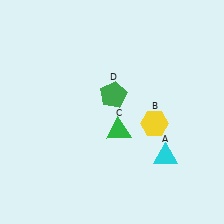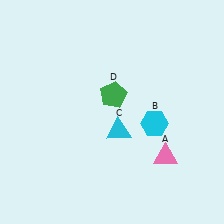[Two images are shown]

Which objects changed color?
A changed from cyan to pink. B changed from yellow to cyan. C changed from green to cyan.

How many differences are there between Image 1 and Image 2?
There are 3 differences between the two images.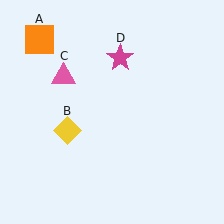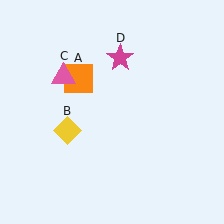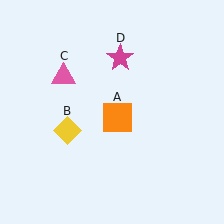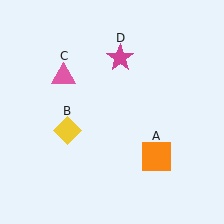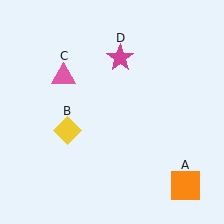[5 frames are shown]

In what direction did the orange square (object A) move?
The orange square (object A) moved down and to the right.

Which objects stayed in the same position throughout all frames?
Yellow diamond (object B) and pink triangle (object C) and magenta star (object D) remained stationary.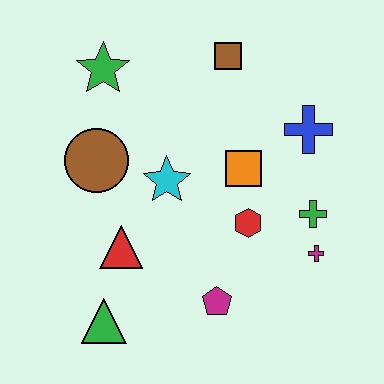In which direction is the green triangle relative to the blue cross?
The green triangle is to the left of the blue cross.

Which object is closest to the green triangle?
The red triangle is closest to the green triangle.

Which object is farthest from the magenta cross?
The green star is farthest from the magenta cross.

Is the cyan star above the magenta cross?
Yes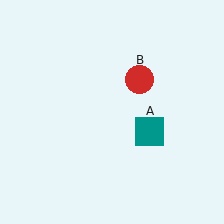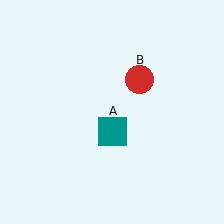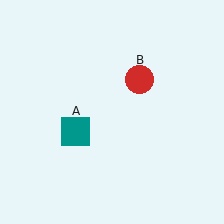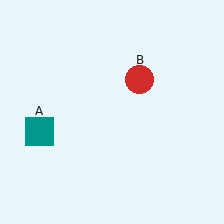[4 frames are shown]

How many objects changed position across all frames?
1 object changed position: teal square (object A).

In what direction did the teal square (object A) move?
The teal square (object A) moved left.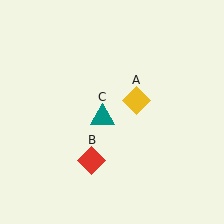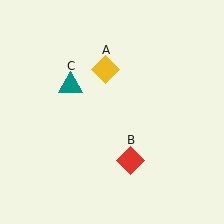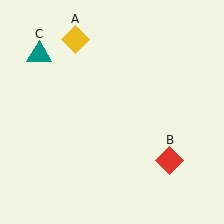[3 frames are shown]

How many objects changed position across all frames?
3 objects changed position: yellow diamond (object A), red diamond (object B), teal triangle (object C).